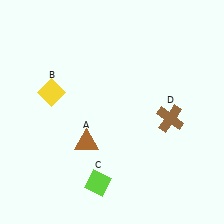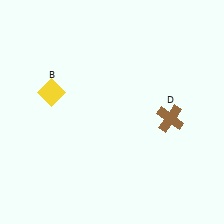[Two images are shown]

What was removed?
The brown triangle (A), the lime diamond (C) were removed in Image 2.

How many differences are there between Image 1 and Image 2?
There are 2 differences between the two images.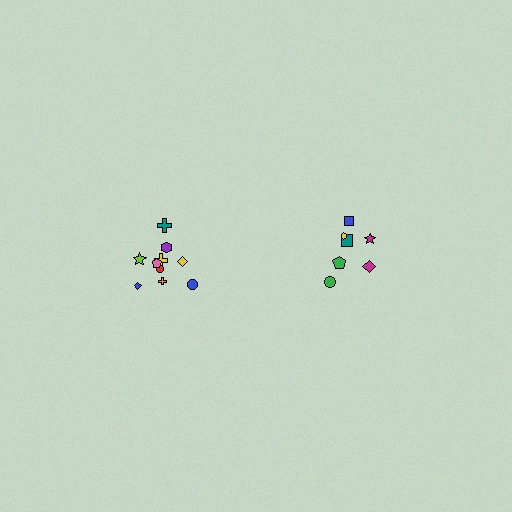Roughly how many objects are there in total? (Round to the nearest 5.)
Roughly 15 objects in total.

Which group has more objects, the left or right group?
The left group.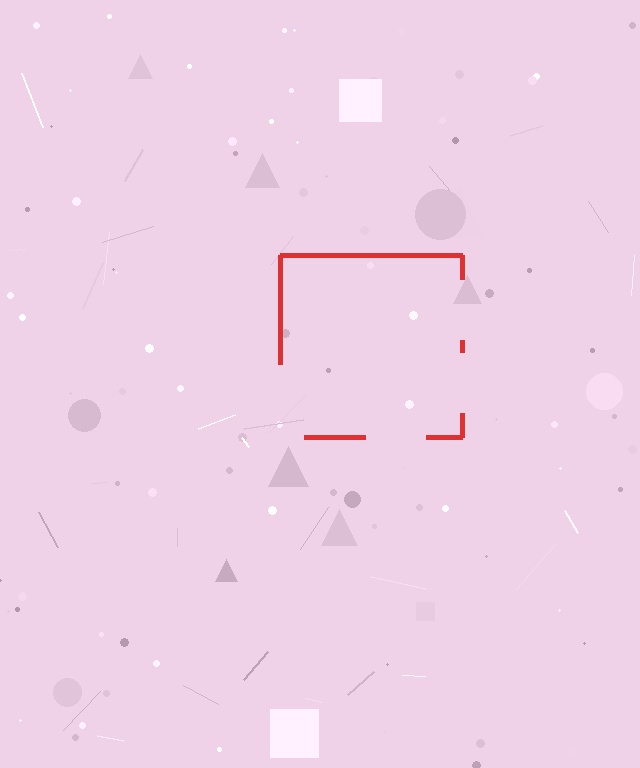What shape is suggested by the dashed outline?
The dashed outline suggests a square.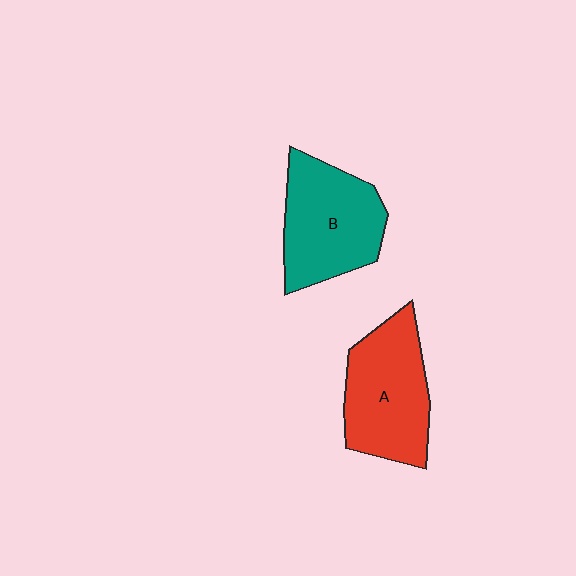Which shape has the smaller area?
Shape B (teal).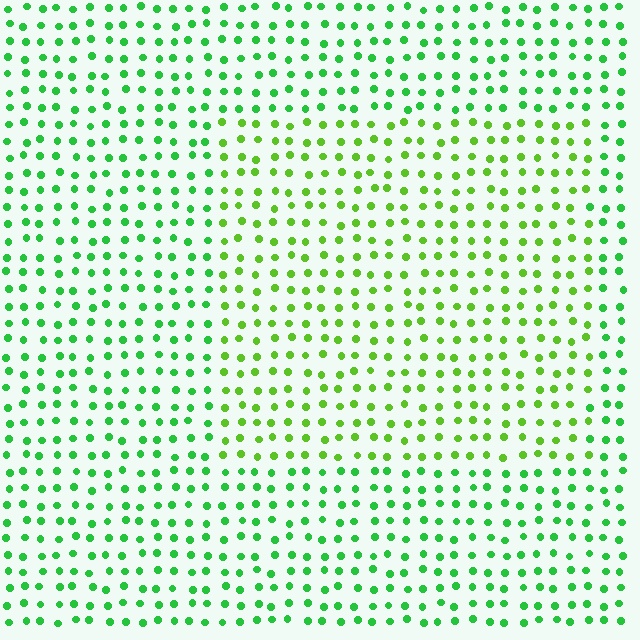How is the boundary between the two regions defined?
The boundary is defined purely by a slight shift in hue (about 29 degrees). Spacing, size, and orientation are identical on both sides.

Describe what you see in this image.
The image is filled with small green elements in a uniform arrangement. A rectangle-shaped region is visible where the elements are tinted to a slightly different hue, forming a subtle color boundary.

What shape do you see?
I see a rectangle.